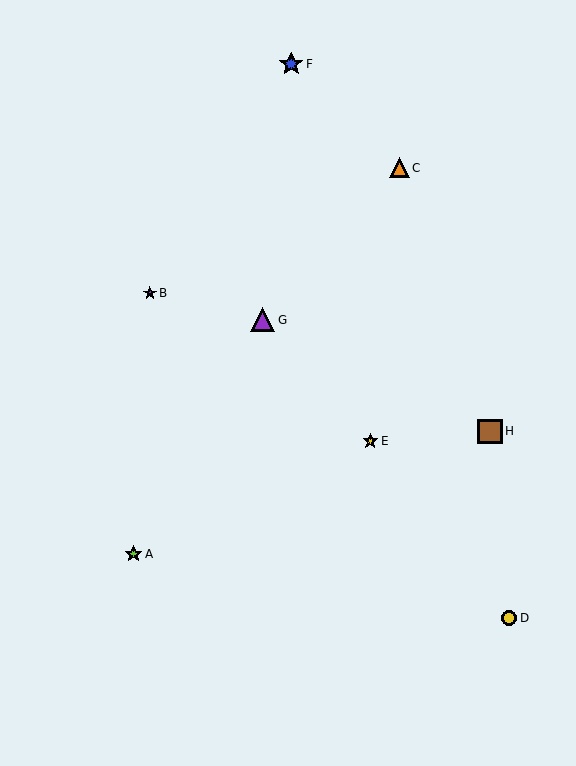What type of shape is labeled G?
Shape G is a purple triangle.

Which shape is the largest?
The purple triangle (labeled G) is the largest.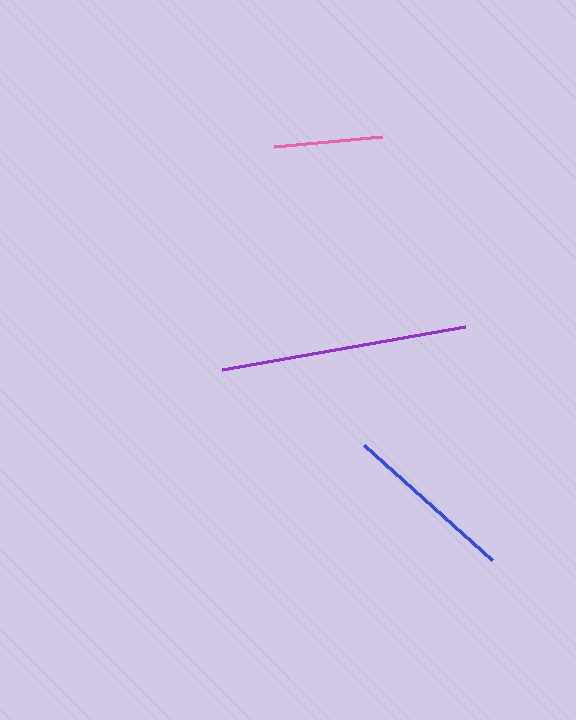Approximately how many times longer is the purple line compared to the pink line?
The purple line is approximately 2.3 times the length of the pink line.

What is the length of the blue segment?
The blue segment is approximately 171 pixels long.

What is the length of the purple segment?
The purple segment is approximately 246 pixels long.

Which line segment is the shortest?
The pink line is the shortest at approximately 109 pixels.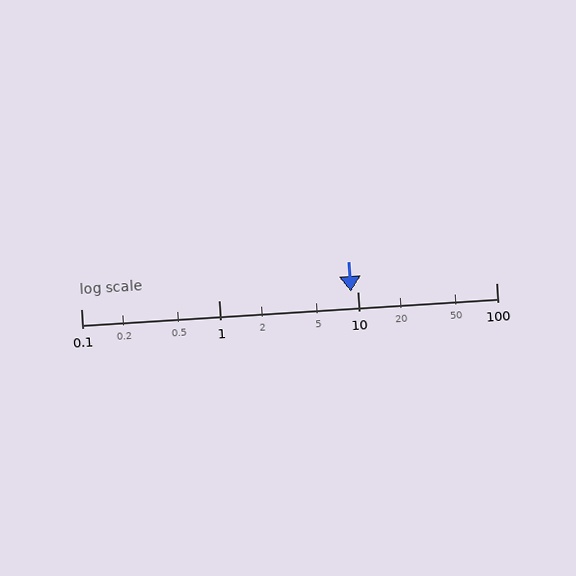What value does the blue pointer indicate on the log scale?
The pointer indicates approximately 8.9.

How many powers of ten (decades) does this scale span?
The scale spans 3 decades, from 0.1 to 100.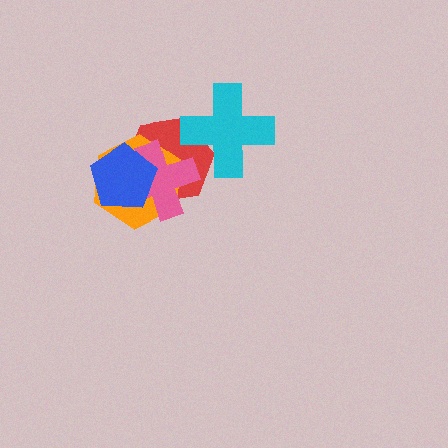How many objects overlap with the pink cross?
3 objects overlap with the pink cross.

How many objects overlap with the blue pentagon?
3 objects overlap with the blue pentagon.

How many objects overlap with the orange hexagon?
3 objects overlap with the orange hexagon.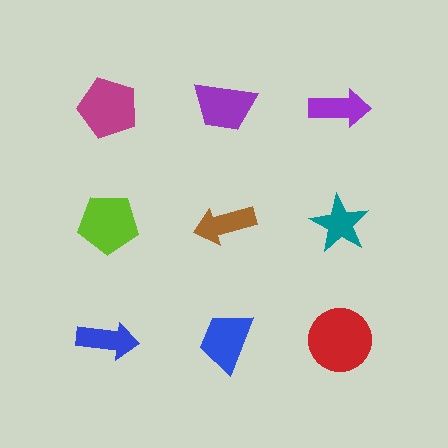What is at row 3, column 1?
A blue arrow.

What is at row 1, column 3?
A purple arrow.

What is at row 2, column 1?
A lime pentagon.